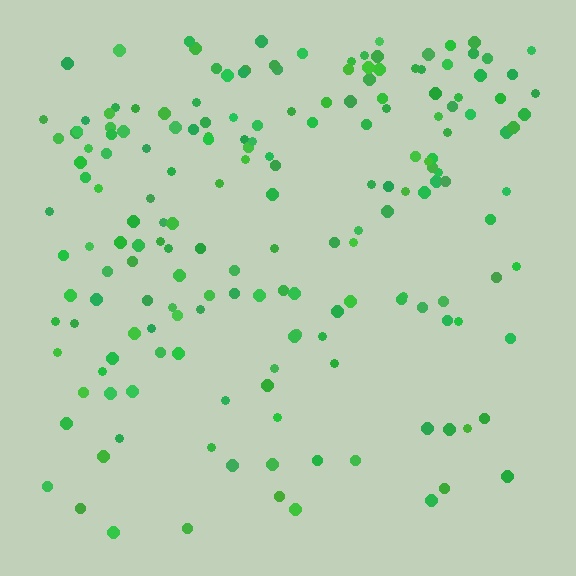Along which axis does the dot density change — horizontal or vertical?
Vertical.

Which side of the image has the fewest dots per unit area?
The bottom.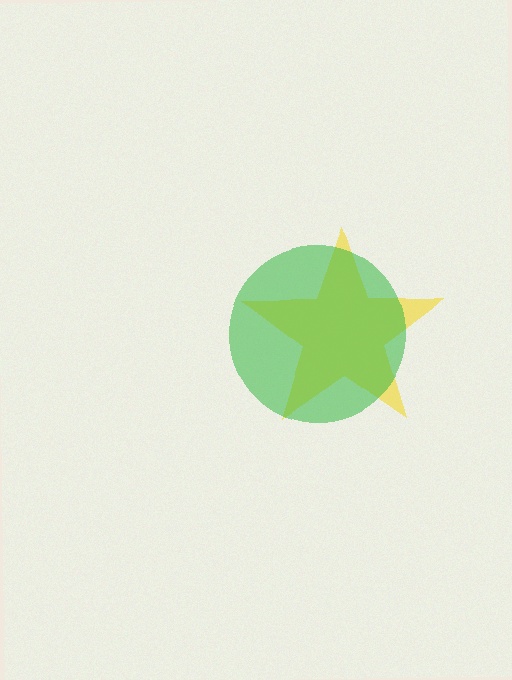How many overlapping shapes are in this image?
There are 2 overlapping shapes in the image.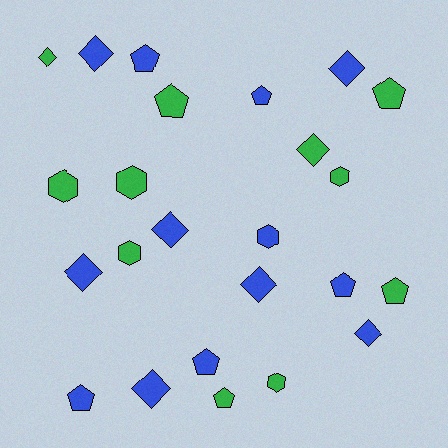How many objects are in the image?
There are 24 objects.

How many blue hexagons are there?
There is 1 blue hexagon.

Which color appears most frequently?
Blue, with 13 objects.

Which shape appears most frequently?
Diamond, with 9 objects.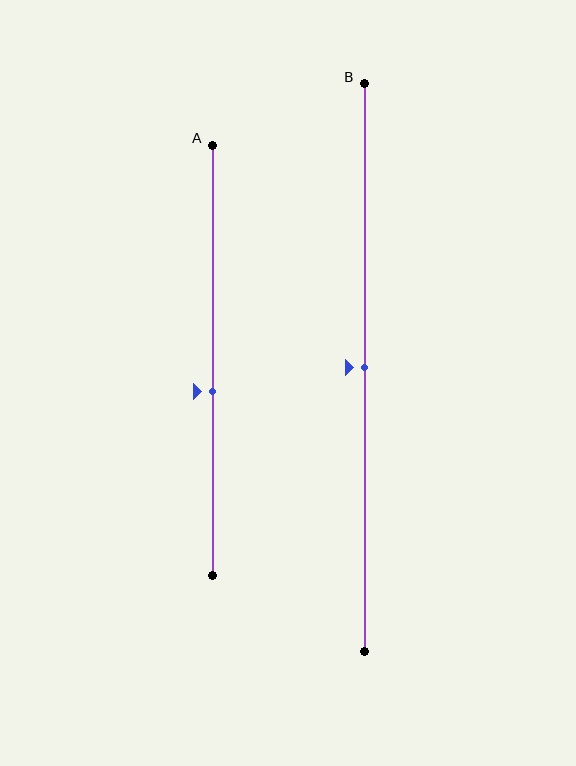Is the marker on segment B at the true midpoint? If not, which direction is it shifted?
Yes, the marker on segment B is at the true midpoint.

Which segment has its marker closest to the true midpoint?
Segment B has its marker closest to the true midpoint.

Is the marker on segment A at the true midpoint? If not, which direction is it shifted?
No, the marker on segment A is shifted downward by about 7% of the segment length.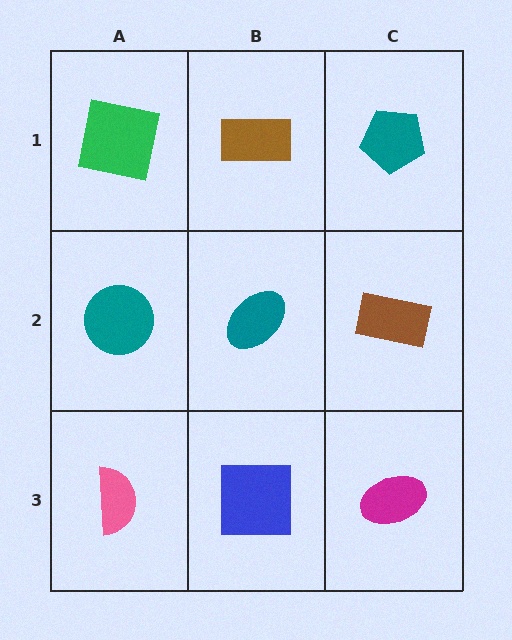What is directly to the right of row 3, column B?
A magenta ellipse.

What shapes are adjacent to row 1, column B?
A teal ellipse (row 2, column B), a green square (row 1, column A), a teal pentagon (row 1, column C).